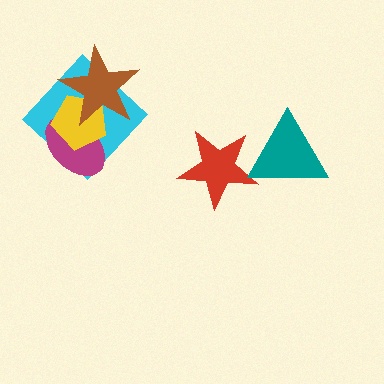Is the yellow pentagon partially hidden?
Yes, it is partially covered by another shape.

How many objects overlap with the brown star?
3 objects overlap with the brown star.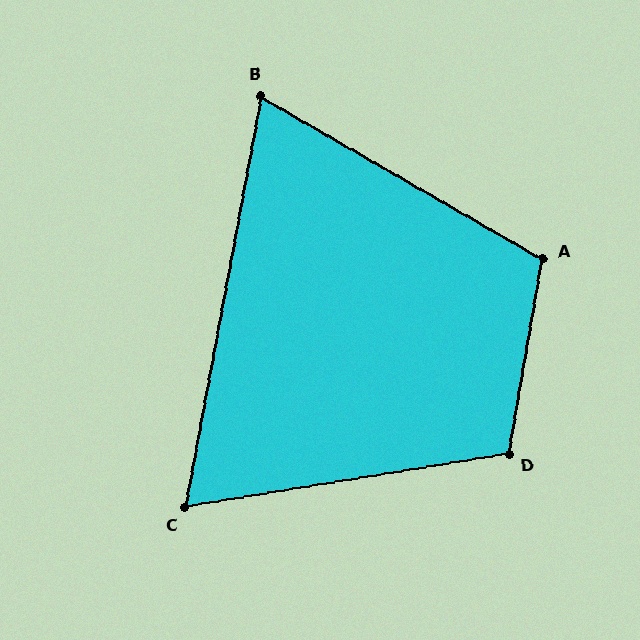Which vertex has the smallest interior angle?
C, at approximately 70 degrees.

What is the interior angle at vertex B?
Approximately 71 degrees (acute).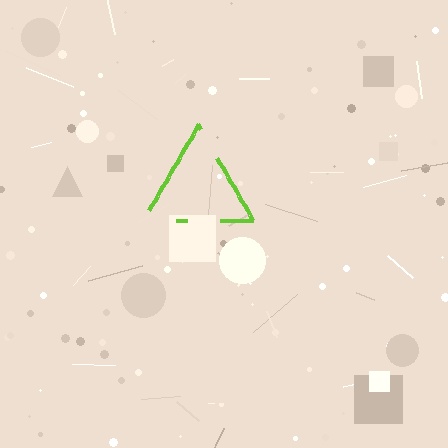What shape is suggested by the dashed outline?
The dashed outline suggests a triangle.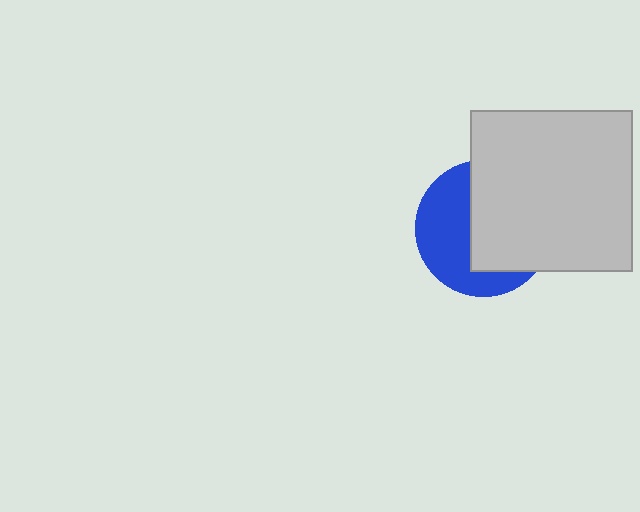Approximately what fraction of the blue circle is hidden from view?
Roughly 54% of the blue circle is hidden behind the light gray square.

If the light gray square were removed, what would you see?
You would see the complete blue circle.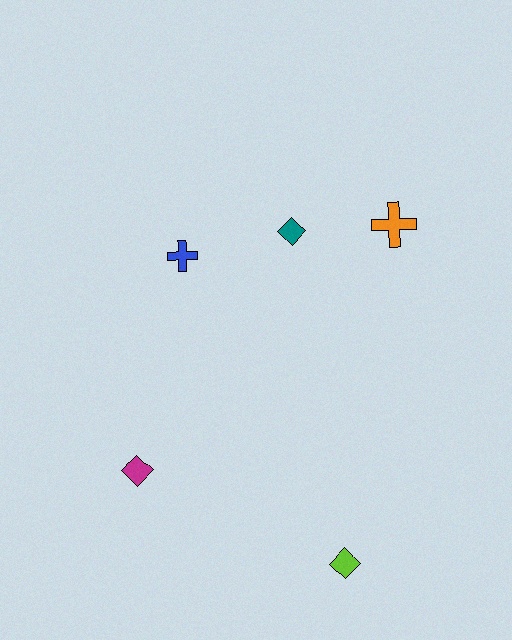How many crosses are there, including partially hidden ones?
There are 2 crosses.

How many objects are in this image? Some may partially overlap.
There are 5 objects.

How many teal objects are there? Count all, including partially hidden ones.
There is 1 teal object.